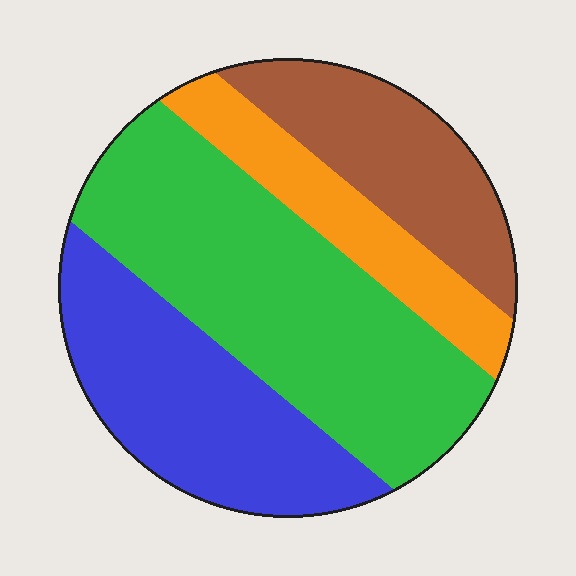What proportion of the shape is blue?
Blue takes up about one quarter (1/4) of the shape.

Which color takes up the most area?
Green, at roughly 40%.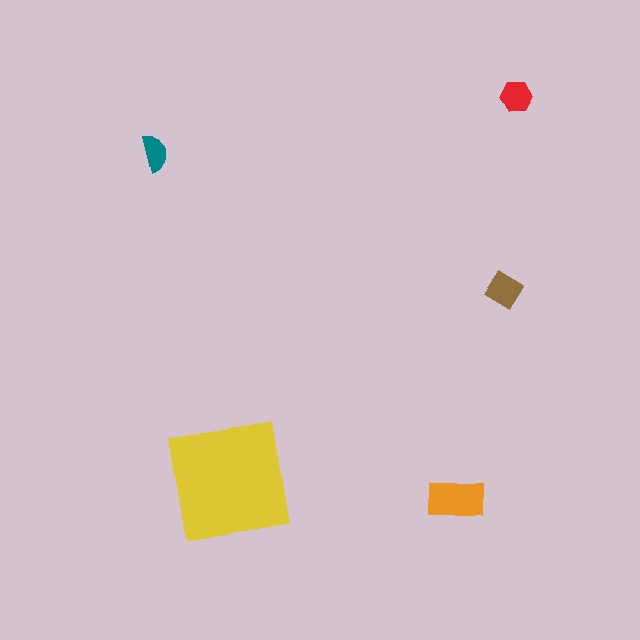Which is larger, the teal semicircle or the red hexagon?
The red hexagon.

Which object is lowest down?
The orange rectangle is bottommost.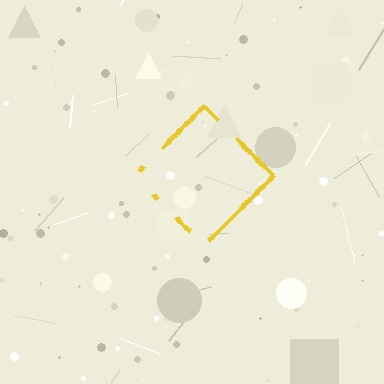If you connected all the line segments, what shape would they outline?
They would outline a diamond.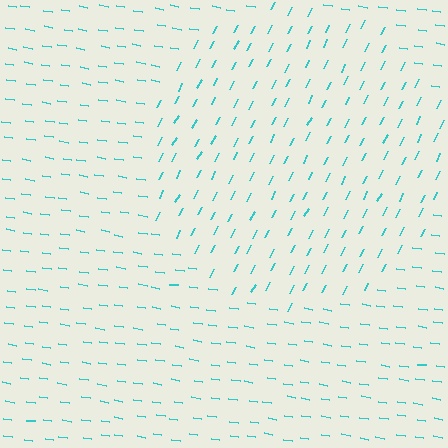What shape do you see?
I see a circle.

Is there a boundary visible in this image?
Yes, there is a texture boundary formed by a change in line orientation.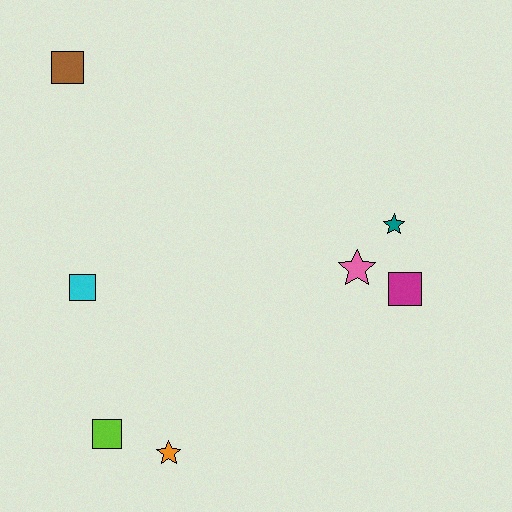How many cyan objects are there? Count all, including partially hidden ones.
There is 1 cyan object.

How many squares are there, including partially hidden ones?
There are 4 squares.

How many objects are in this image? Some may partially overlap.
There are 7 objects.